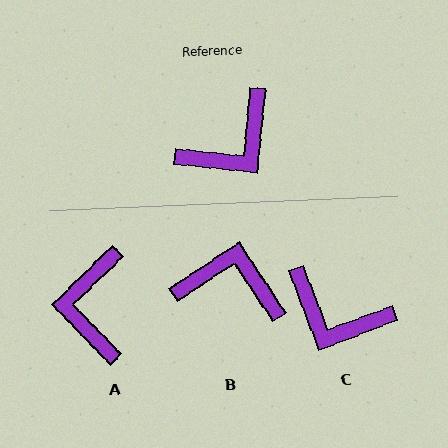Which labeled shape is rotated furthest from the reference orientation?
A, about 130 degrees away.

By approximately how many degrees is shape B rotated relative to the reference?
Approximately 129 degrees counter-clockwise.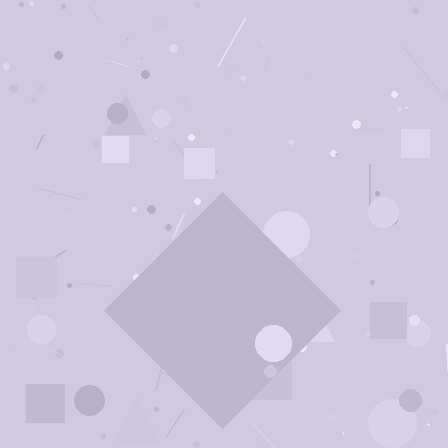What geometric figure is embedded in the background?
A diamond is embedded in the background.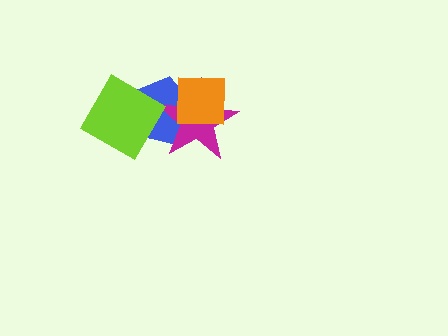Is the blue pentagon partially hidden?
Yes, it is partially covered by another shape.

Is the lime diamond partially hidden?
No, no other shape covers it.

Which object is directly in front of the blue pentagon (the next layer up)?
The magenta star is directly in front of the blue pentagon.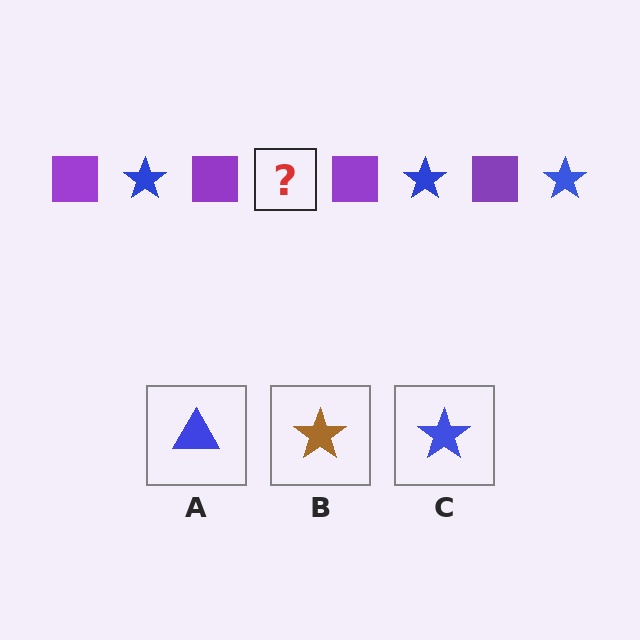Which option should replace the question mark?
Option C.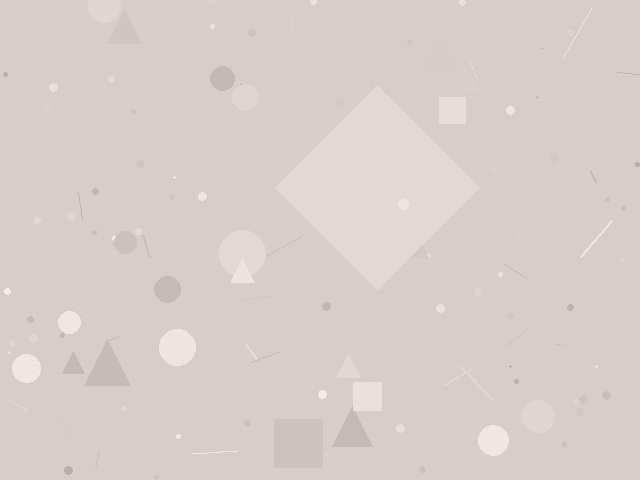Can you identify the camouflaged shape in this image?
The camouflaged shape is a diamond.